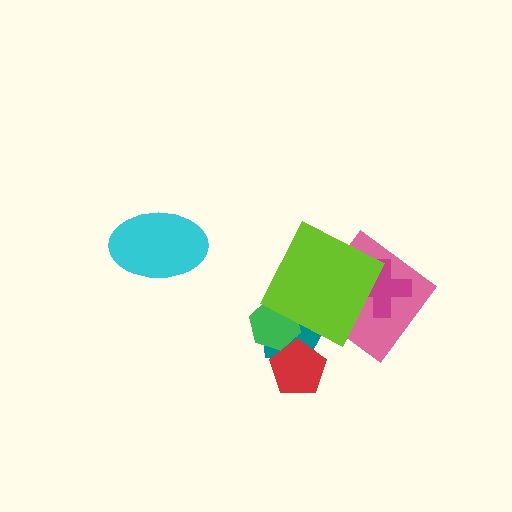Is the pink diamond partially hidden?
Yes, it is partially covered by another shape.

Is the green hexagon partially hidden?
Yes, it is partially covered by another shape.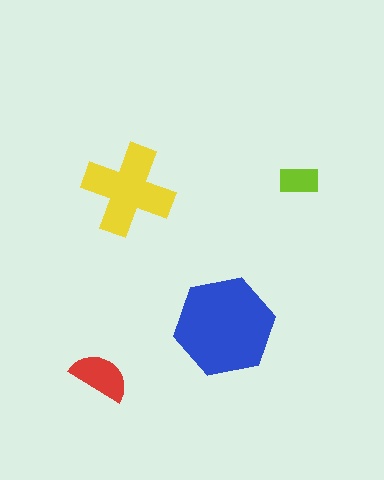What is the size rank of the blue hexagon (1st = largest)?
1st.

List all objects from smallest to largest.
The lime rectangle, the red semicircle, the yellow cross, the blue hexagon.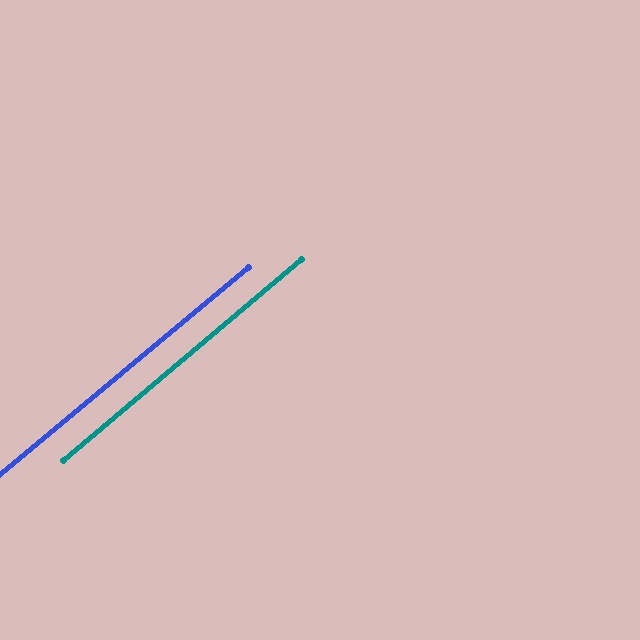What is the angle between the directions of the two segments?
Approximately 0 degrees.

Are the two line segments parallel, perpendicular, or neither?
Parallel — their directions differ by only 0.4°.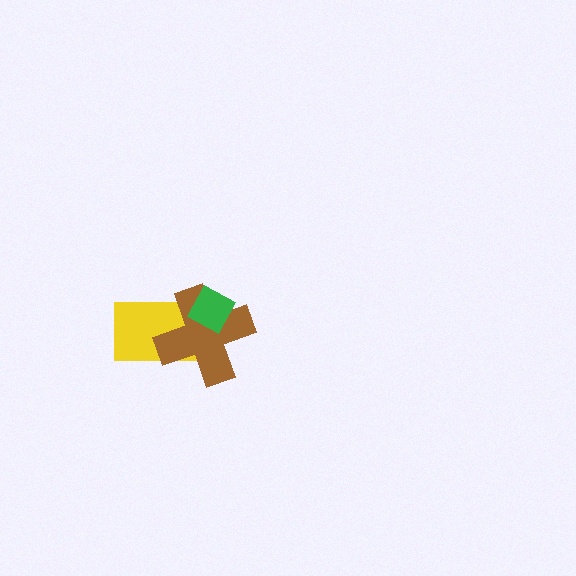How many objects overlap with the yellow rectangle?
2 objects overlap with the yellow rectangle.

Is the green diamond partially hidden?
No, no other shape covers it.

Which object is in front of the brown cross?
The green diamond is in front of the brown cross.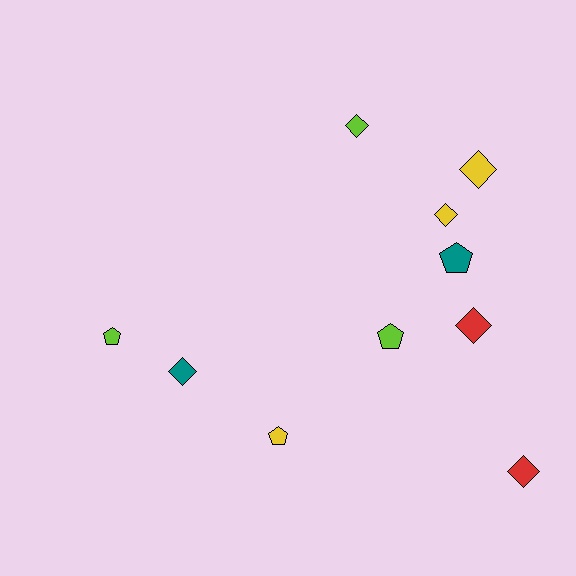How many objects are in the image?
There are 10 objects.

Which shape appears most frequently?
Diamond, with 6 objects.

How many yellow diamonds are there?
There are 2 yellow diamonds.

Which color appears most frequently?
Yellow, with 3 objects.